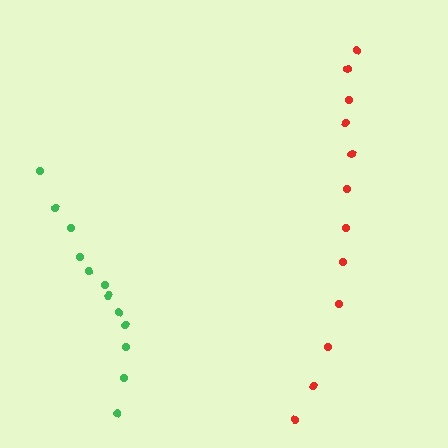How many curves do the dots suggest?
There are 2 distinct paths.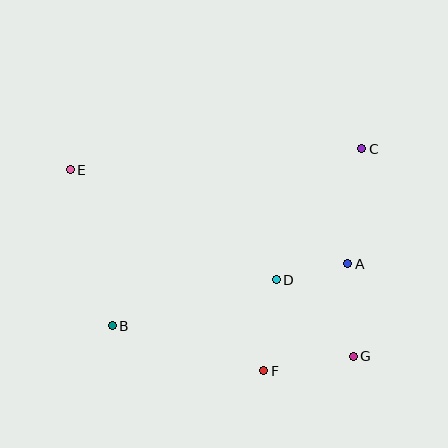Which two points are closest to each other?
Points A and D are closest to each other.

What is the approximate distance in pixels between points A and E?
The distance between A and E is approximately 293 pixels.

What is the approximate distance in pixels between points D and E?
The distance between D and E is approximately 233 pixels.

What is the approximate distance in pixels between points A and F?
The distance between A and F is approximately 136 pixels.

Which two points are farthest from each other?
Points E and G are farthest from each other.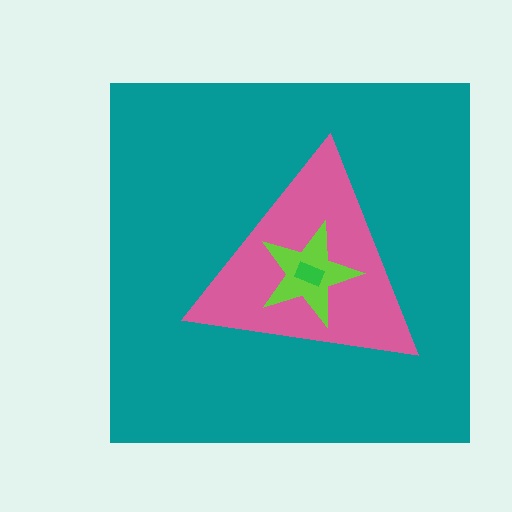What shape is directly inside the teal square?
The pink triangle.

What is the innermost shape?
The green rectangle.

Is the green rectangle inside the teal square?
Yes.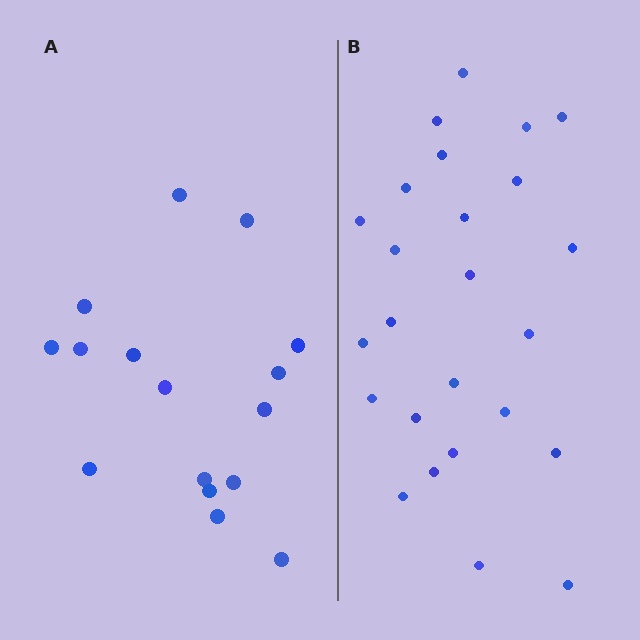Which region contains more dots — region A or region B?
Region B (the right region) has more dots.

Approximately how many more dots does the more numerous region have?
Region B has roughly 8 or so more dots than region A.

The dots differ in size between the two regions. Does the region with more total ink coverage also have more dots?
No. Region A has more total ink coverage because its dots are larger, but region B actually contains more individual dots. Total area can be misleading — the number of items is what matters here.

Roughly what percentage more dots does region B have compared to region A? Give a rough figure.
About 55% more.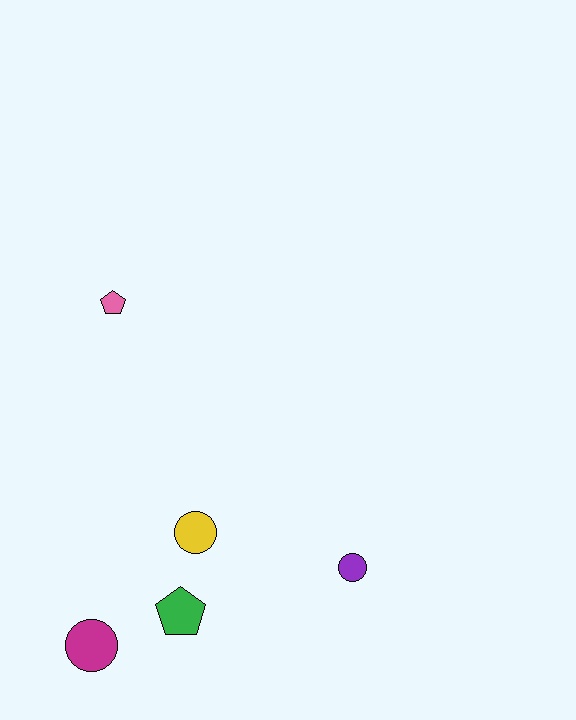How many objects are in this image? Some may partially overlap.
There are 5 objects.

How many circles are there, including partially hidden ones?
There are 3 circles.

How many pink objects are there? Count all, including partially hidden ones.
There is 1 pink object.